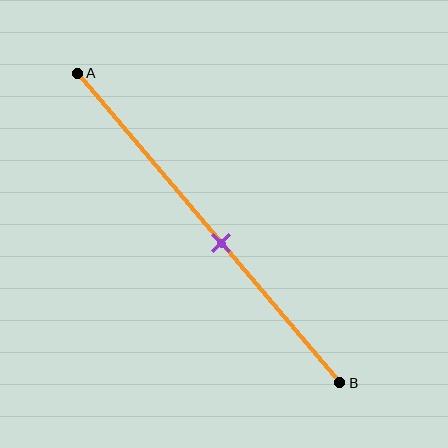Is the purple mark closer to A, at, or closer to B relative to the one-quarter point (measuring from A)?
The purple mark is closer to point B than the one-quarter point of segment AB.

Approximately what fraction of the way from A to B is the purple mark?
The purple mark is approximately 55% of the way from A to B.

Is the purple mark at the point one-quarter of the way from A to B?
No, the mark is at about 55% from A, not at the 25% one-quarter point.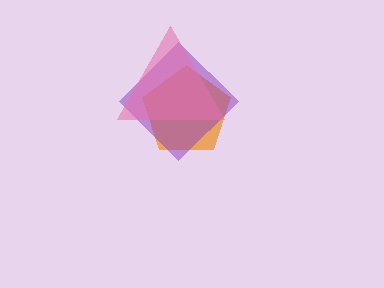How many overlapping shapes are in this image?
There are 3 overlapping shapes in the image.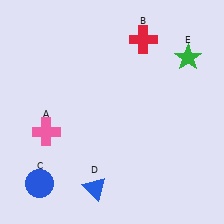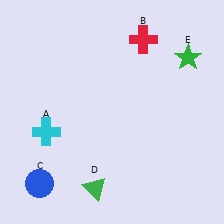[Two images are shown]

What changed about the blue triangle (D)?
In Image 1, D is blue. In Image 2, it changed to green.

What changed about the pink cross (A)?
In Image 1, A is pink. In Image 2, it changed to cyan.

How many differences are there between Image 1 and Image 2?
There are 2 differences between the two images.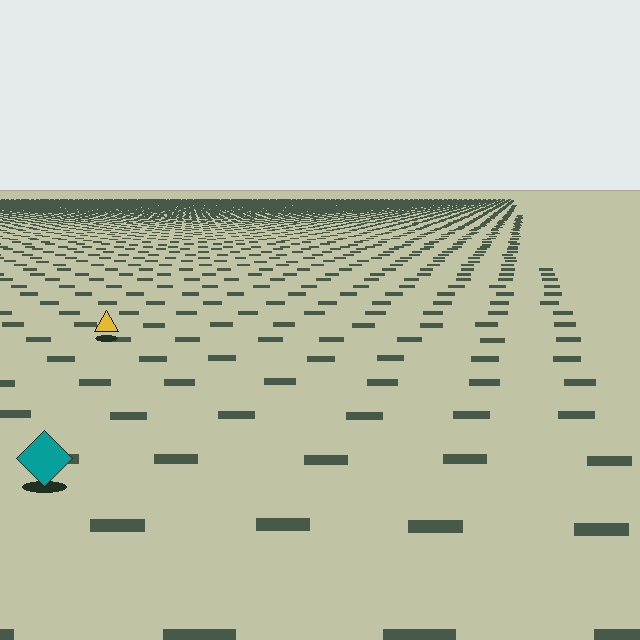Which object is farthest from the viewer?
The yellow triangle is farthest from the viewer. It appears smaller and the ground texture around it is denser.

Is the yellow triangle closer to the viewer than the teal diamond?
No. The teal diamond is closer — you can tell from the texture gradient: the ground texture is coarser near it.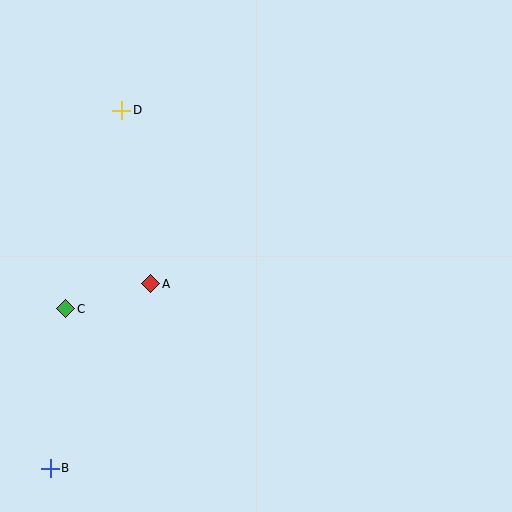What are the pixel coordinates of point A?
Point A is at (151, 284).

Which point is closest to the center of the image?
Point A at (151, 284) is closest to the center.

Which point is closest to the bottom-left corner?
Point B is closest to the bottom-left corner.